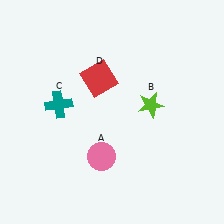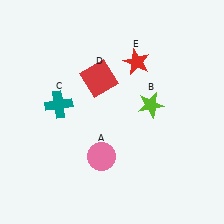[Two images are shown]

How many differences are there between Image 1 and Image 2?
There is 1 difference between the two images.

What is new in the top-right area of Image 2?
A red star (E) was added in the top-right area of Image 2.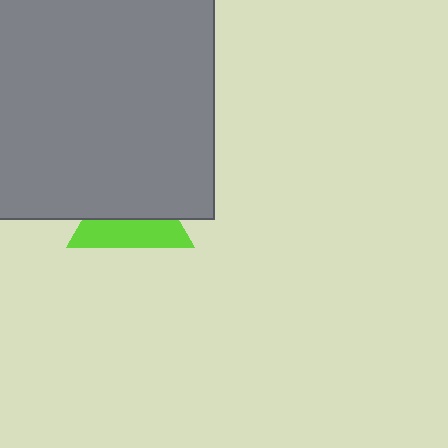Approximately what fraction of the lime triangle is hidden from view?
Roughly 56% of the lime triangle is hidden behind the gray square.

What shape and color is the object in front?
The object in front is a gray square.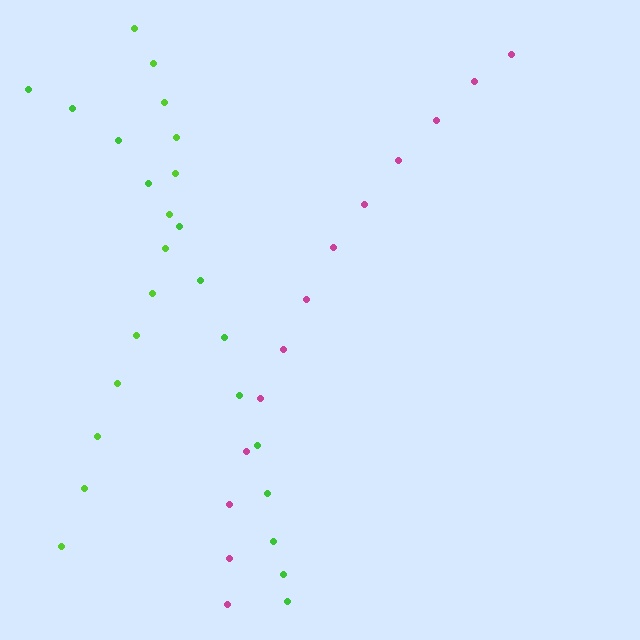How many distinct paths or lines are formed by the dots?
There are 3 distinct paths.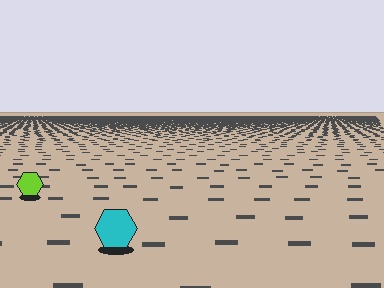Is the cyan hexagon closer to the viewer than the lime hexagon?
Yes. The cyan hexagon is closer — you can tell from the texture gradient: the ground texture is coarser near it.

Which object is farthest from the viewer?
The lime hexagon is farthest from the viewer. It appears smaller and the ground texture around it is denser.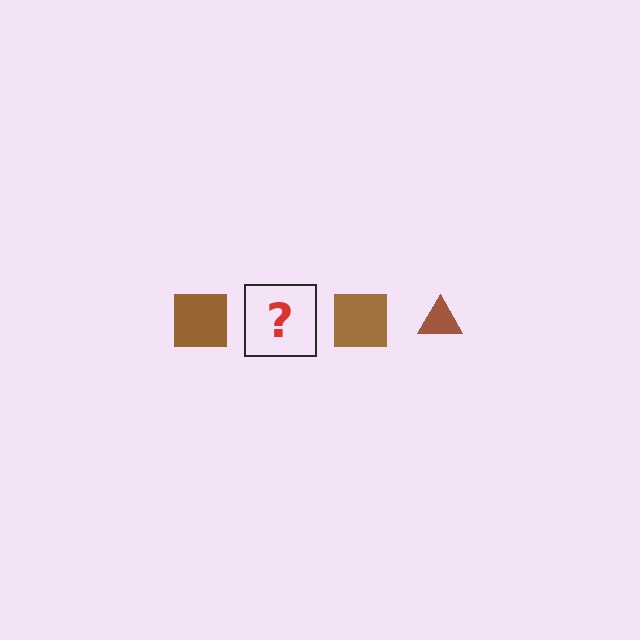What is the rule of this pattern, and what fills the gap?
The rule is that the pattern cycles through square, triangle shapes in brown. The gap should be filled with a brown triangle.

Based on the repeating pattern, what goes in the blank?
The blank should be a brown triangle.